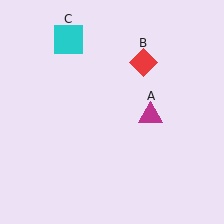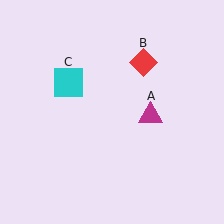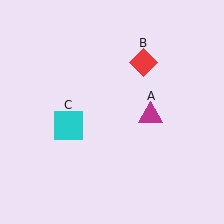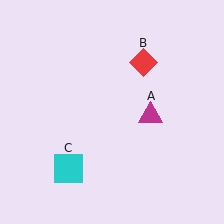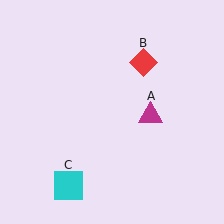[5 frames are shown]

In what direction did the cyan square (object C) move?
The cyan square (object C) moved down.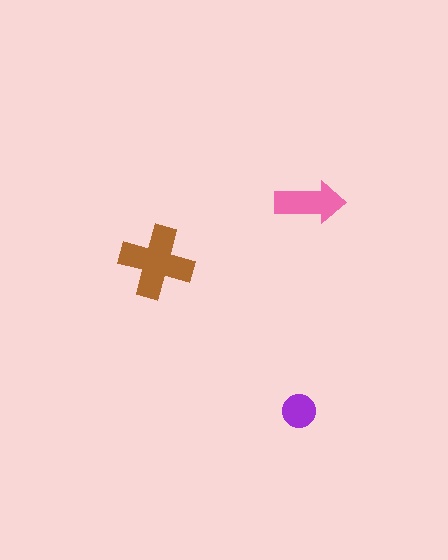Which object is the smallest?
The purple circle.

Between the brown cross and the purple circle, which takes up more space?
The brown cross.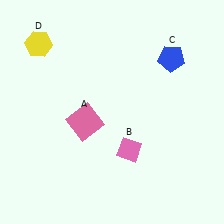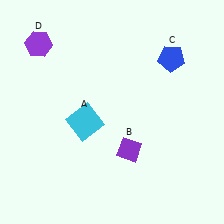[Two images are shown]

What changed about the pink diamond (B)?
In Image 1, B is pink. In Image 2, it changed to purple.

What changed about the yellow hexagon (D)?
In Image 1, D is yellow. In Image 2, it changed to purple.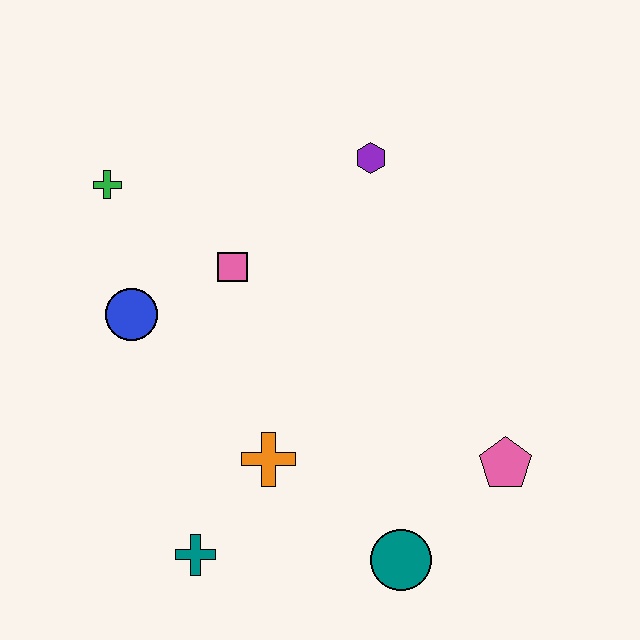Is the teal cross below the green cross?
Yes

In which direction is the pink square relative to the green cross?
The pink square is to the right of the green cross.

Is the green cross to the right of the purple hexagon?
No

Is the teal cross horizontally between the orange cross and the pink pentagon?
No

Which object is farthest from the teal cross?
The purple hexagon is farthest from the teal cross.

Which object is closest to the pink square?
The blue circle is closest to the pink square.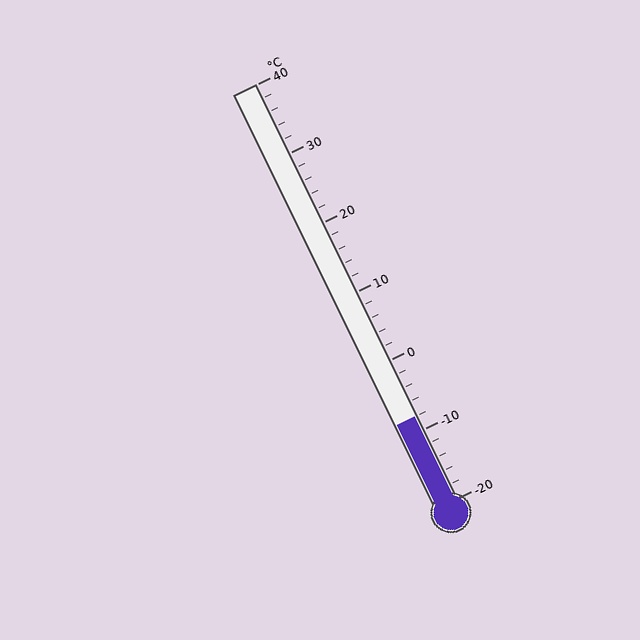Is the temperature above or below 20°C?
The temperature is below 20°C.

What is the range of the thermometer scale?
The thermometer scale ranges from -20°C to 40°C.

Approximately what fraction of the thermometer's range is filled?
The thermometer is filled to approximately 20% of its range.